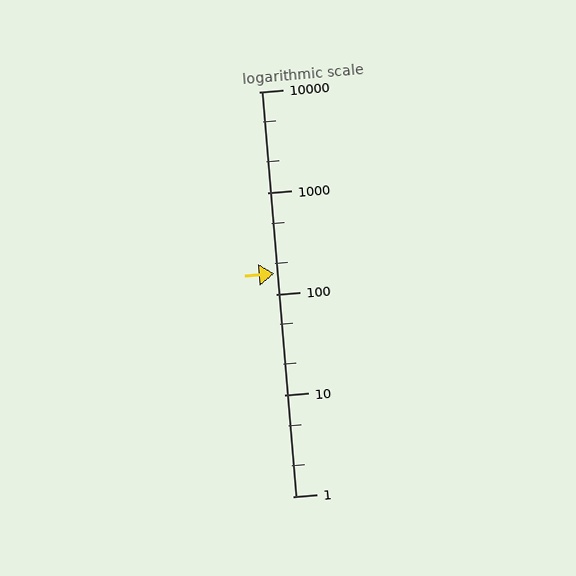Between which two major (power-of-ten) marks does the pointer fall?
The pointer is between 100 and 1000.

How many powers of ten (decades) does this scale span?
The scale spans 4 decades, from 1 to 10000.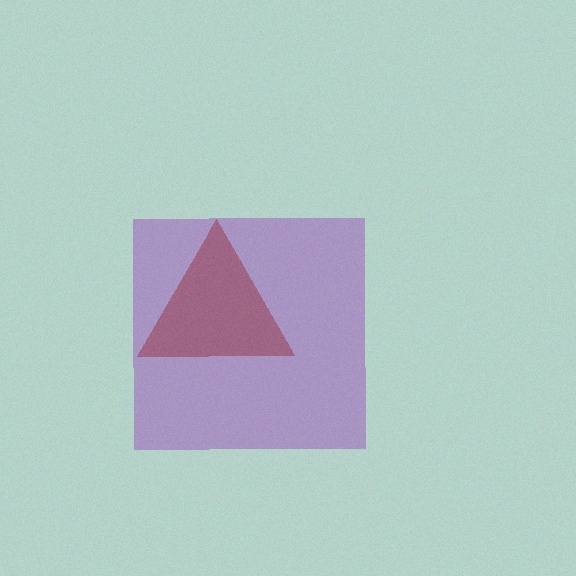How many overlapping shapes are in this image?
There are 2 overlapping shapes in the image.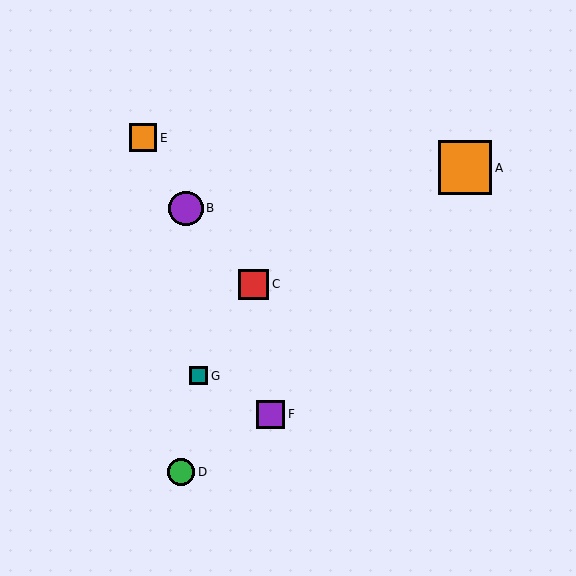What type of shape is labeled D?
Shape D is a green circle.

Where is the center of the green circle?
The center of the green circle is at (181, 472).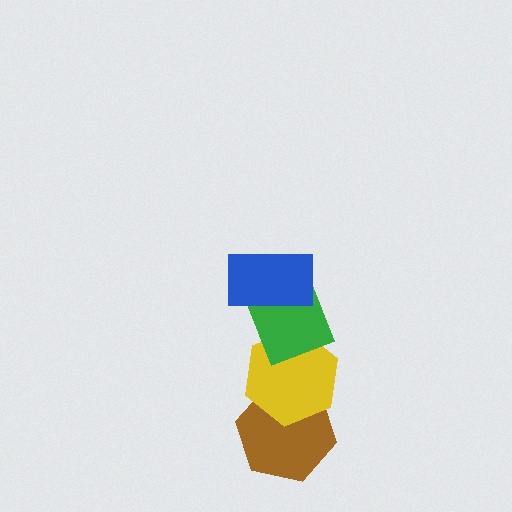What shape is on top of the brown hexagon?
The yellow hexagon is on top of the brown hexagon.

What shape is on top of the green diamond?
The blue rectangle is on top of the green diamond.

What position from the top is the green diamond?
The green diamond is 2nd from the top.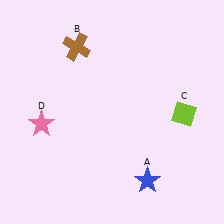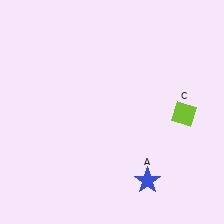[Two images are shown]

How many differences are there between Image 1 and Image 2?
There are 2 differences between the two images.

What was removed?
The pink star (D), the brown cross (B) were removed in Image 2.